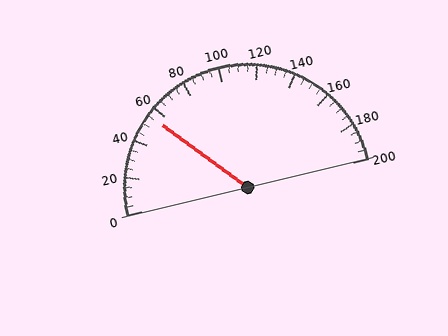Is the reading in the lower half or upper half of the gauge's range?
The reading is in the lower half of the range (0 to 200).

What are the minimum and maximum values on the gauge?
The gauge ranges from 0 to 200.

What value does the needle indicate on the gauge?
The needle indicates approximately 55.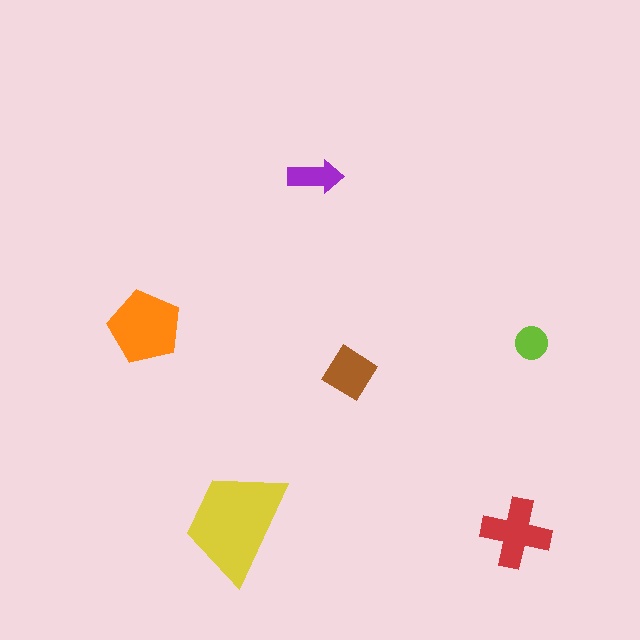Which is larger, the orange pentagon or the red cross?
The orange pentagon.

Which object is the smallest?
The lime circle.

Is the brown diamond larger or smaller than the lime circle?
Larger.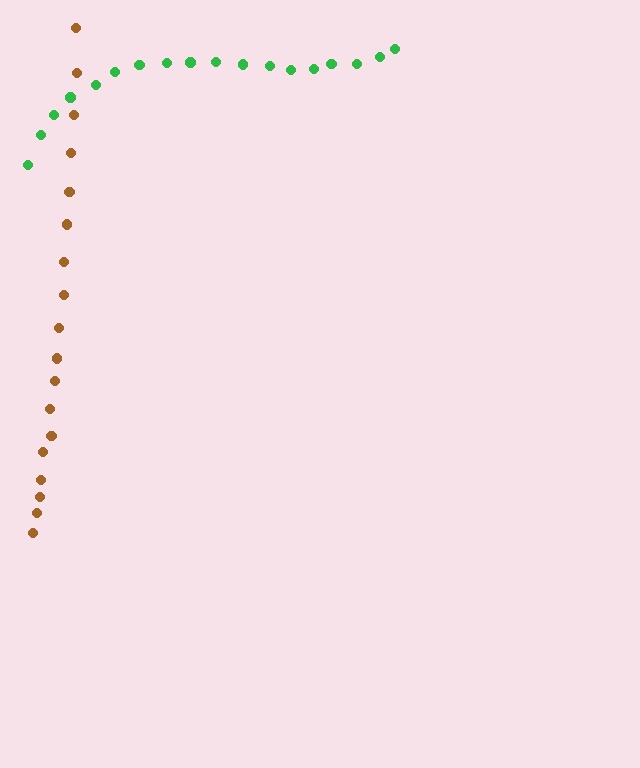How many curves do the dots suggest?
There are 2 distinct paths.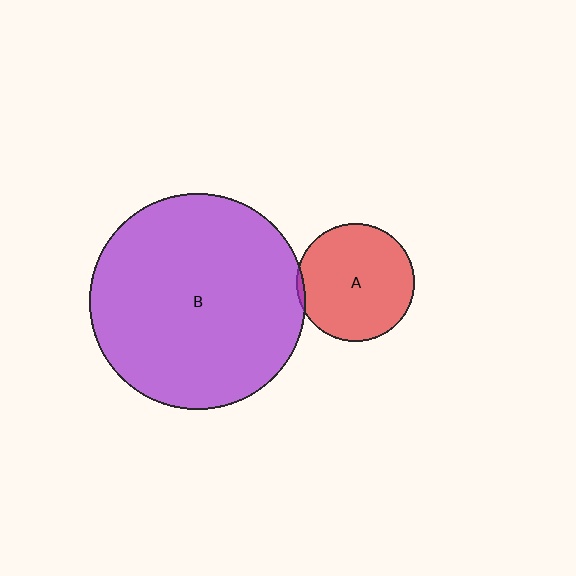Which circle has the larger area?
Circle B (purple).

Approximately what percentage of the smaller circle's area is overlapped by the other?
Approximately 5%.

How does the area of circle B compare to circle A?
Approximately 3.3 times.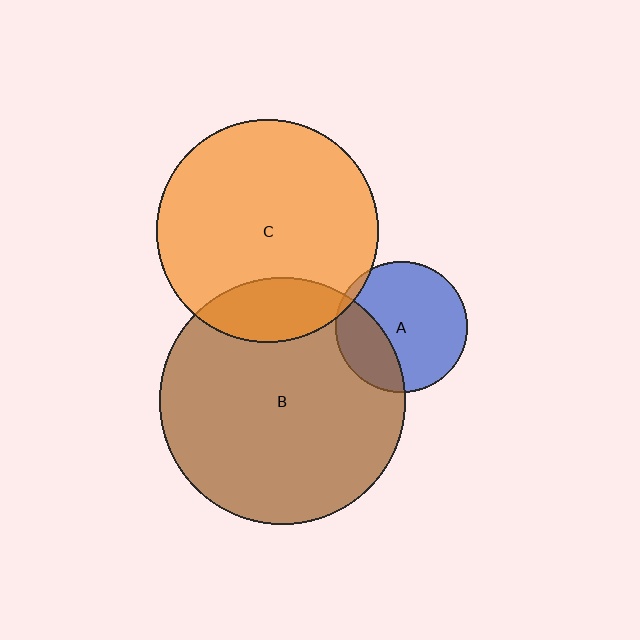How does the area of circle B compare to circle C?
Approximately 1.2 times.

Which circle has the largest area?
Circle B (brown).